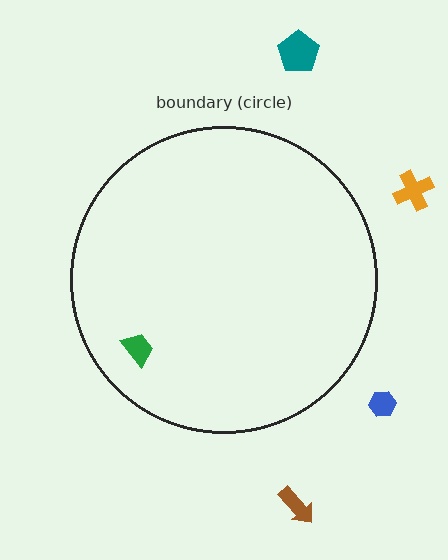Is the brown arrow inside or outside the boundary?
Outside.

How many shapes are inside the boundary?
1 inside, 4 outside.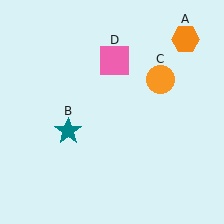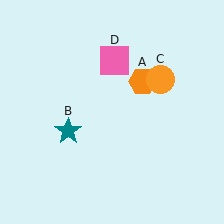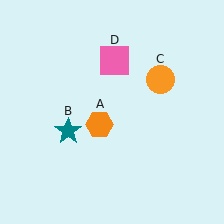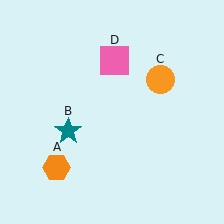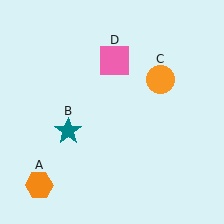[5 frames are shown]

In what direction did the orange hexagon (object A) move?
The orange hexagon (object A) moved down and to the left.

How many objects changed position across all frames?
1 object changed position: orange hexagon (object A).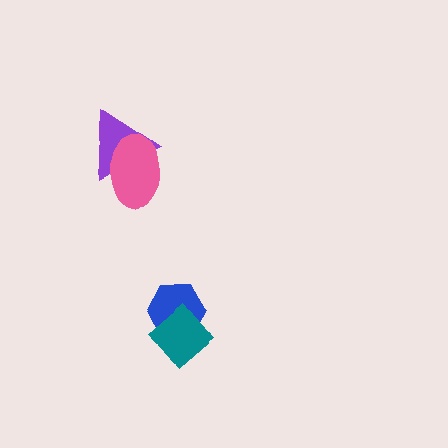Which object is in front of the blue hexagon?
The teal diamond is in front of the blue hexagon.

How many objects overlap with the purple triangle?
1 object overlaps with the purple triangle.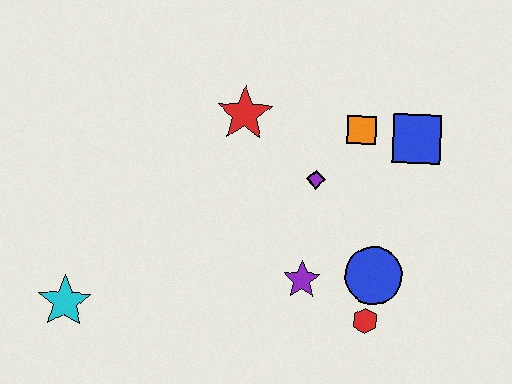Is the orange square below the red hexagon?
No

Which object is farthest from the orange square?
The cyan star is farthest from the orange square.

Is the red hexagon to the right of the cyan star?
Yes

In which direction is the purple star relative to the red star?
The purple star is below the red star.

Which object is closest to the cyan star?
The purple star is closest to the cyan star.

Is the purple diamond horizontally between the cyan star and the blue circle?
Yes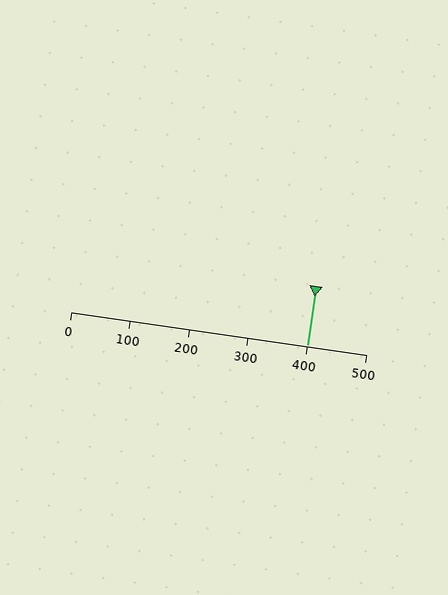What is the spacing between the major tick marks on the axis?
The major ticks are spaced 100 apart.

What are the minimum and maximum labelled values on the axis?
The axis runs from 0 to 500.